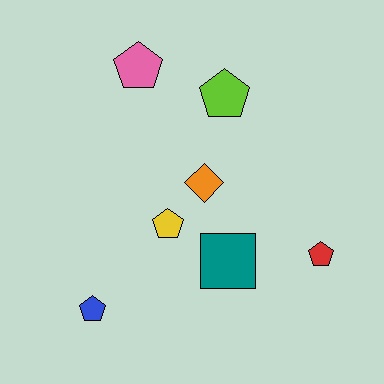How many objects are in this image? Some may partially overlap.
There are 7 objects.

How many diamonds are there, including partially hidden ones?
There is 1 diamond.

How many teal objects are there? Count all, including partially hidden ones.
There is 1 teal object.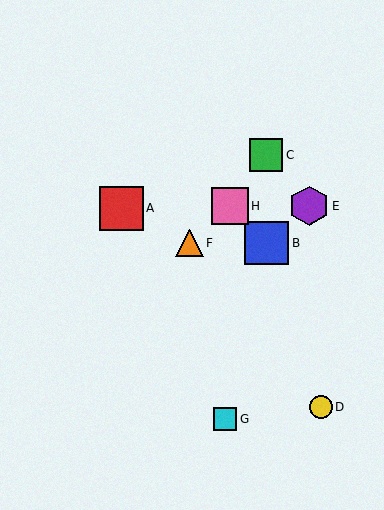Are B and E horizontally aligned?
No, B is at y≈243 and E is at y≈206.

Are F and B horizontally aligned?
Yes, both are at y≈243.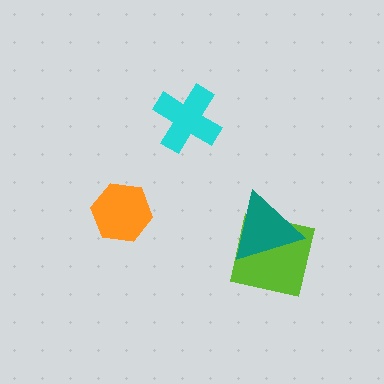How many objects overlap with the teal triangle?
1 object overlaps with the teal triangle.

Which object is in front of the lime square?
The teal triangle is in front of the lime square.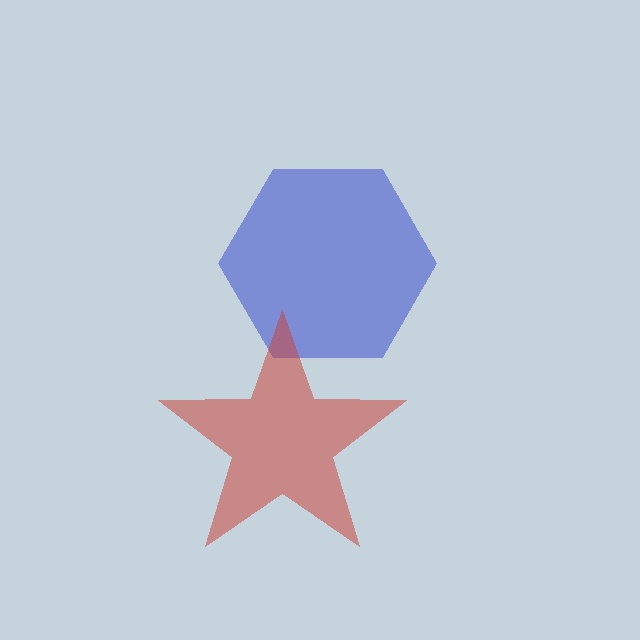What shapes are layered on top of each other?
The layered shapes are: a blue hexagon, a red star.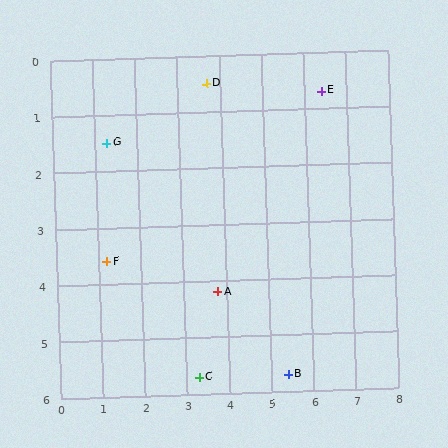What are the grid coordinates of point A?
Point A is at approximately (3.8, 4.2).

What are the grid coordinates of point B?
Point B is at approximately (5.4, 5.7).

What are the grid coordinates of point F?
Point F is at approximately (1.2, 3.6).